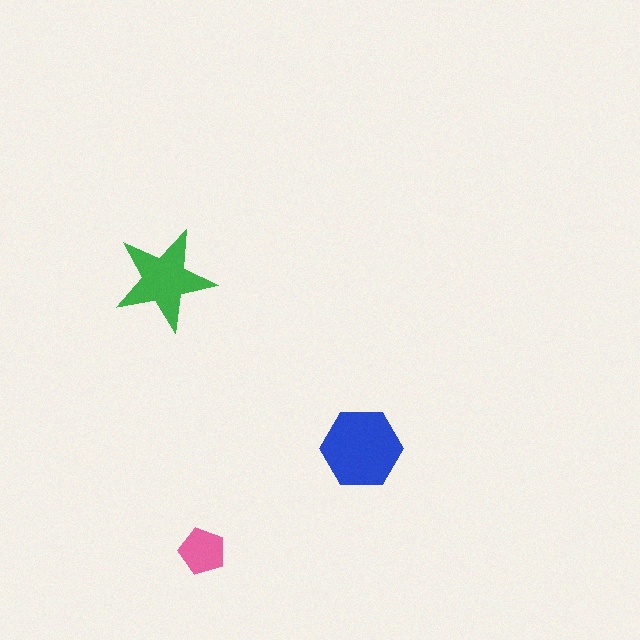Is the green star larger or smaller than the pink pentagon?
Larger.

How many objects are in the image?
There are 3 objects in the image.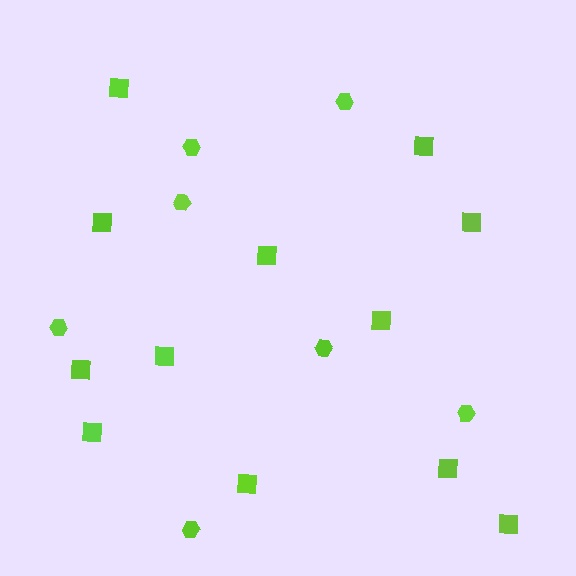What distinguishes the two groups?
There are 2 groups: one group of squares (12) and one group of hexagons (7).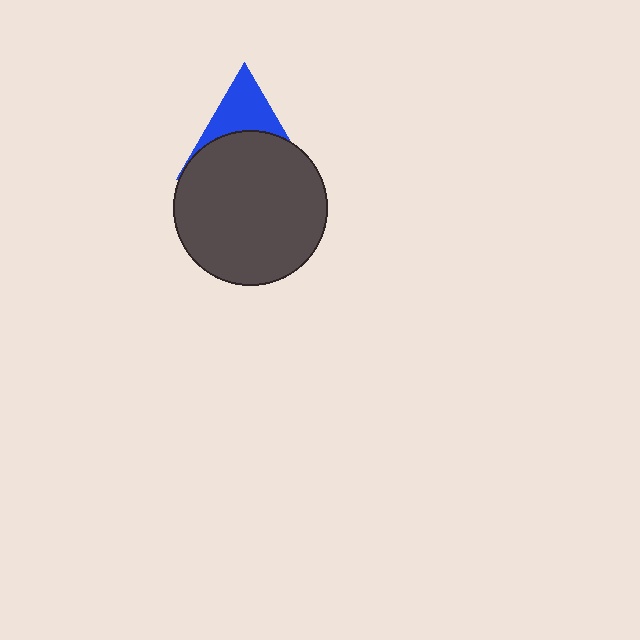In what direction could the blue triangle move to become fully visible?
The blue triangle could move up. That would shift it out from behind the dark gray circle entirely.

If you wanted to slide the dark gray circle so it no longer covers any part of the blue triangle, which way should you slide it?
Slide it down — that is the most direct way to separate the two shapes.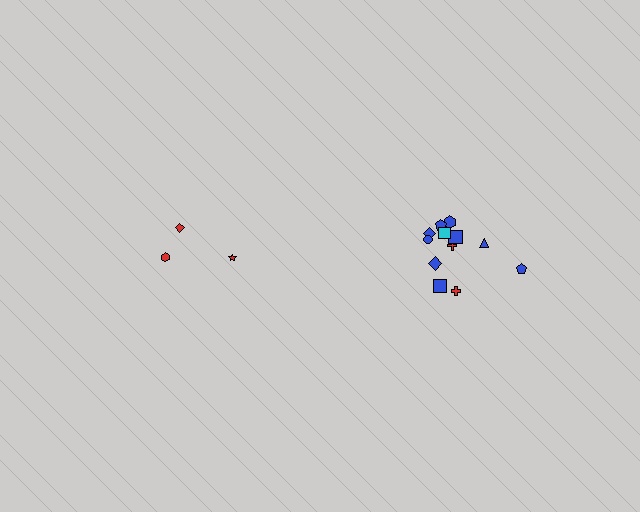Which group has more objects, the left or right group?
The right group.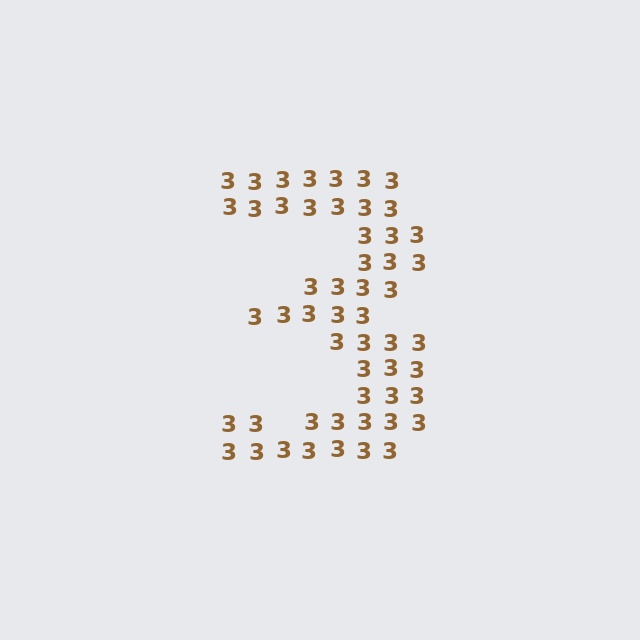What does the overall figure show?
The overall figure shows the digit 3.